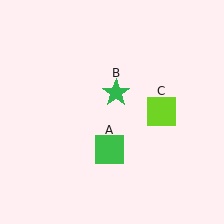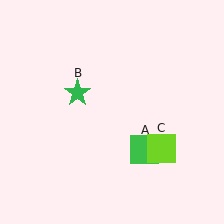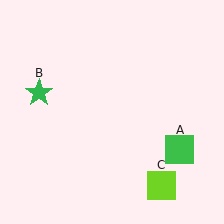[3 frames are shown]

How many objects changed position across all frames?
3 objects changed position: green square (object A), green star (object B), lime square (object C).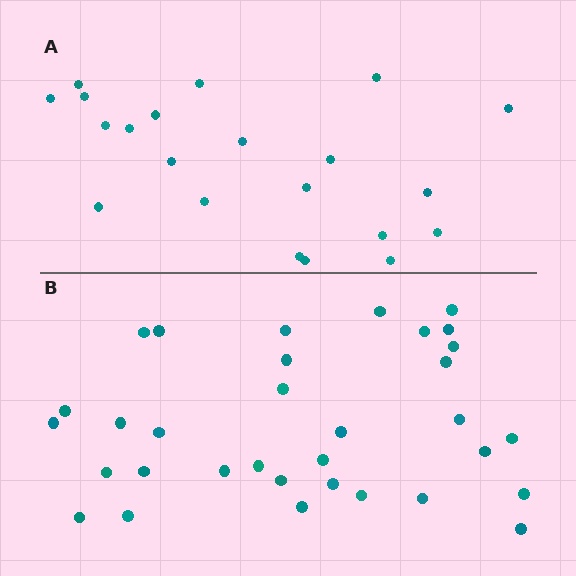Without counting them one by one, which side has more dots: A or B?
Region B (the bottom region) has more dots.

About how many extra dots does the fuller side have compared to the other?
Region B has roughly 12 or so more dots than region A.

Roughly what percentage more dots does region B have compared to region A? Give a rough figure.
About 55% more.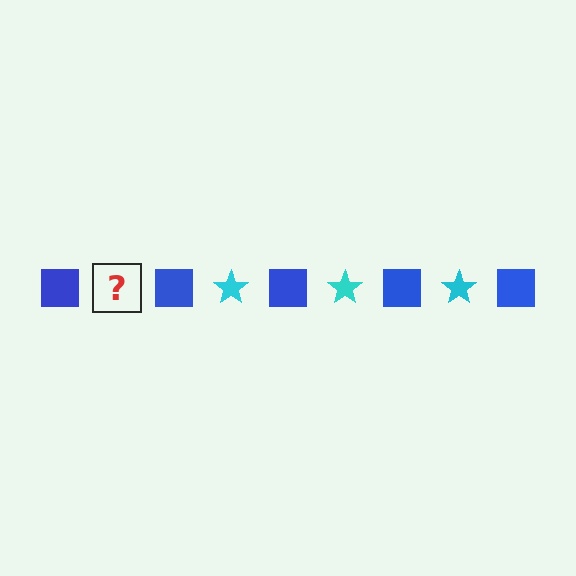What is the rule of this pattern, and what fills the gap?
The rule is that the pattern alternates between blue square and cyan star. The gap should be filled with a cyan star.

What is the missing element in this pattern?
The missing element is a cyan star.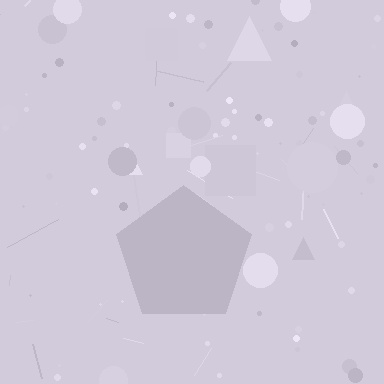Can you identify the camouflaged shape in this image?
The camouflaged shape is a pentagon.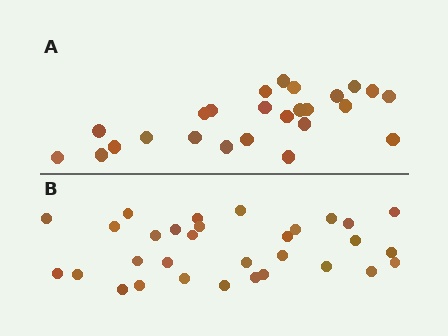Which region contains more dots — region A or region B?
Region B (the bottom region) has more dots.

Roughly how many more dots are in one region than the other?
Region B has about 6 more dots than region A.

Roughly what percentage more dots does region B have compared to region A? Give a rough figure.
About 25% more.